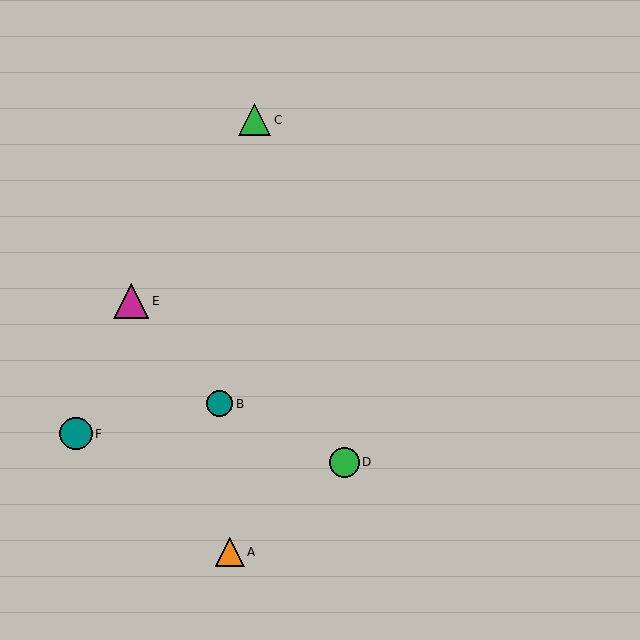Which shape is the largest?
The magenta triangle (labeled E) is the largest.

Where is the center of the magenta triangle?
The center of the magenta triangle is at (131, 301).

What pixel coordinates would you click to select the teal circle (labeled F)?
Click at (76, 434) to select the teal circle F.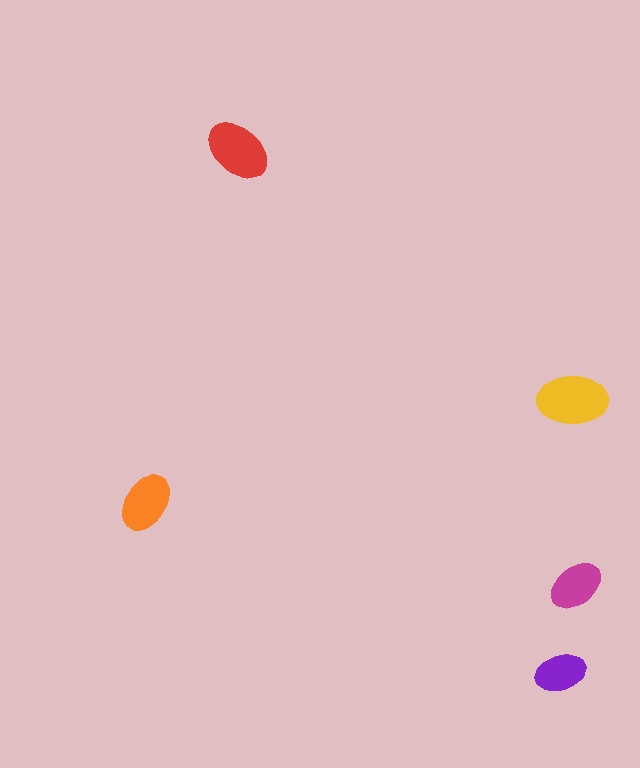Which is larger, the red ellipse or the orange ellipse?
The red one.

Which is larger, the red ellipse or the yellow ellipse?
The yellow one.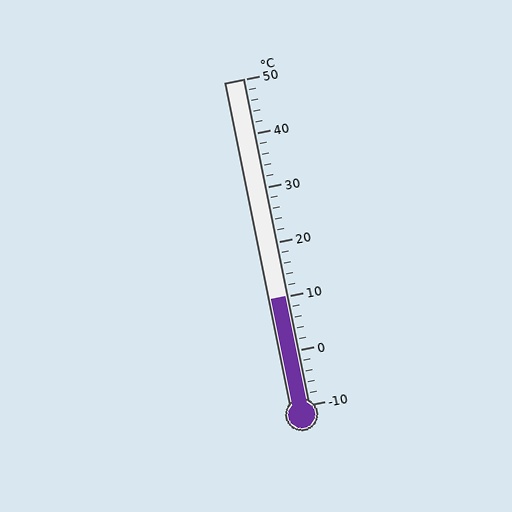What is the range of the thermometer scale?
The thermometer scale ranges from -10°C to 50°C.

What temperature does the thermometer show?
The thermometer shows approximately 10°C.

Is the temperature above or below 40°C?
The temperature is below 40°C.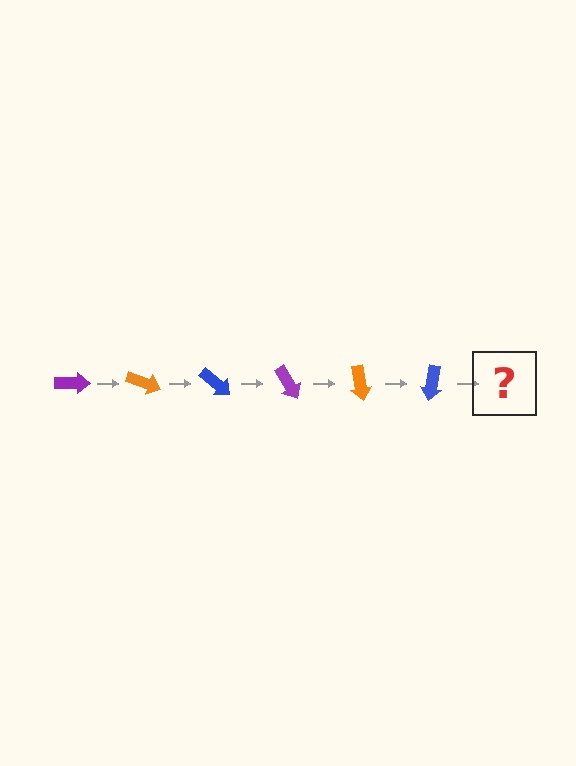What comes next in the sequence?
The next element should be a purple arrow, rotated 120 degrees from the start.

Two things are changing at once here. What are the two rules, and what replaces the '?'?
The two rules are that it rotates 20 degrees each step and the color cycles through purple, orange, and blue. The '?' should be a purple arrow, rotated 120 degrees from the start.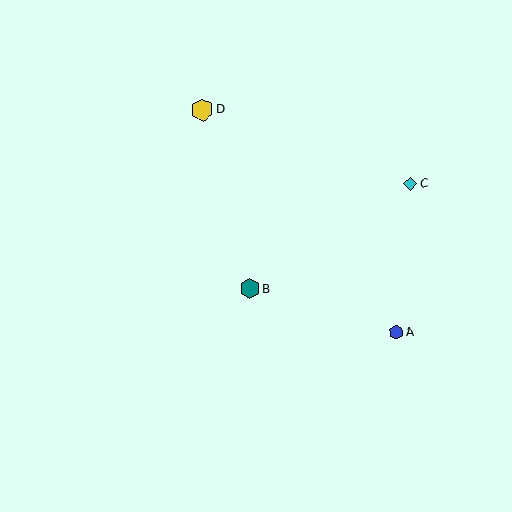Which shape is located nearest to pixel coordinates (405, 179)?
The cyan diamond (labeled C) at (410, 184) is nearest to that location.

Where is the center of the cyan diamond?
The center of the cyan diamond is at (410, 184).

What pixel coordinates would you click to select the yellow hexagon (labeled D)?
Click at (202, 110) to select the yellow hexagon D.